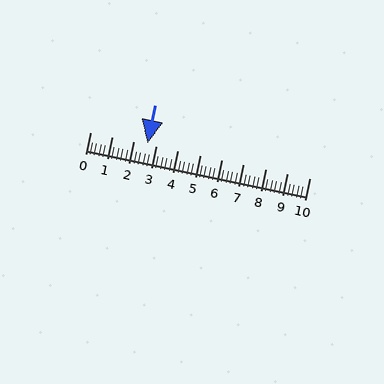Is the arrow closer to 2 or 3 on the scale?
The arrow is closer to 3.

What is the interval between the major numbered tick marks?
The major tick marks are spaced 1 units apart.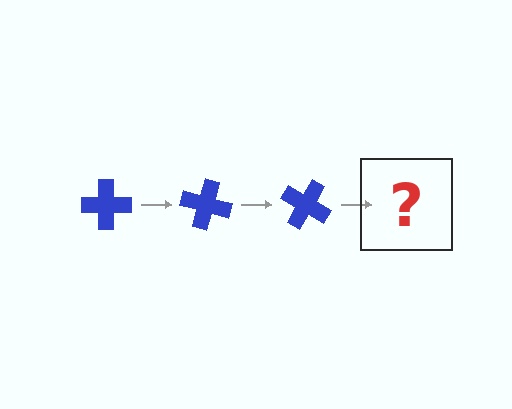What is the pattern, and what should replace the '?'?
The pattern is that the cross rotates 15 degrees each step. The '?' should be a blue cross rotated 45 degrees.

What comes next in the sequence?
The next element should be a blue cross rotated 45 degrees.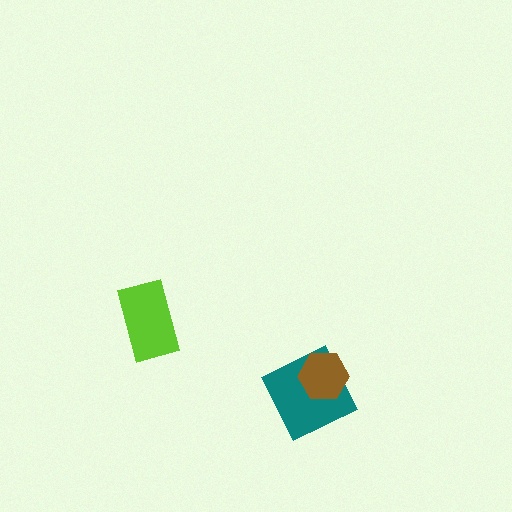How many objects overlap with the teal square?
1 object overlaps with the teal square.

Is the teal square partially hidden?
Yes, it is partially covered by another shape.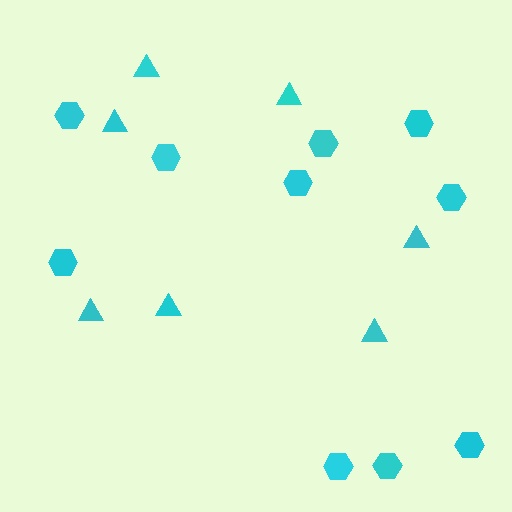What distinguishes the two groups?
There are 2 groups: one group of triangles (7) and one group of hexagons (10).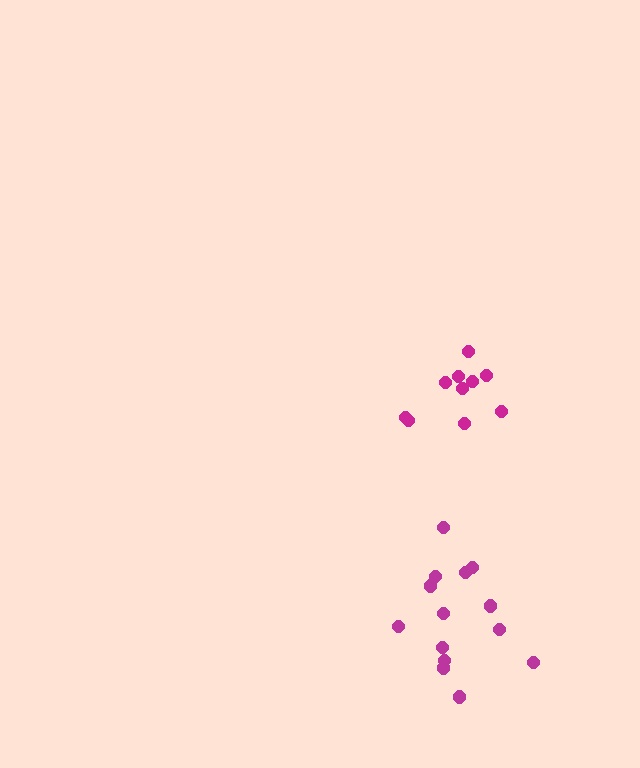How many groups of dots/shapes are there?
There are 2 groups.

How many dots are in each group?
Group 1: 10 dots, Group 2: 14 dots (24 total).